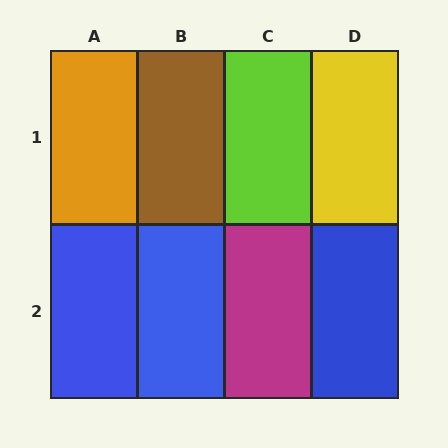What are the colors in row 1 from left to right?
Orange, brown, lime, yellow.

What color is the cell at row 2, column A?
Blue.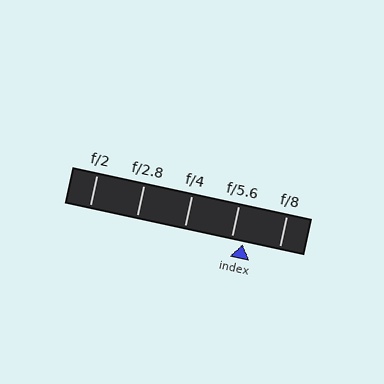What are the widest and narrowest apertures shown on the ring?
The widest aperture shown is f/2 and the narrowest is f/8.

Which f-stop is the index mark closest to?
The index mark is closest to f/5.6.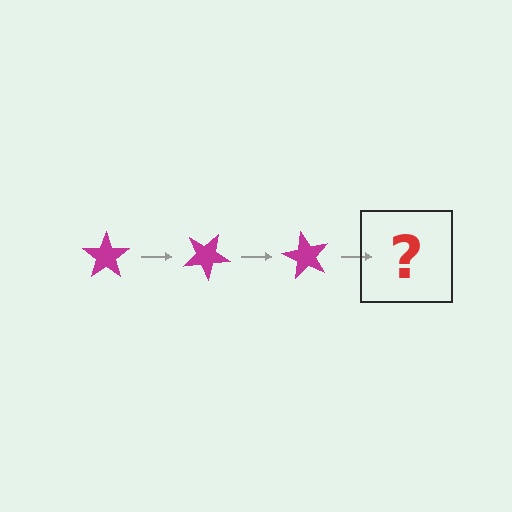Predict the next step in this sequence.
The next step is a magenta star rotated 90 degrees.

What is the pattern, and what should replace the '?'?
The pattern is that the star rotates 30 degrees each step. The '?' should be a magenta star rotated 90 degrees.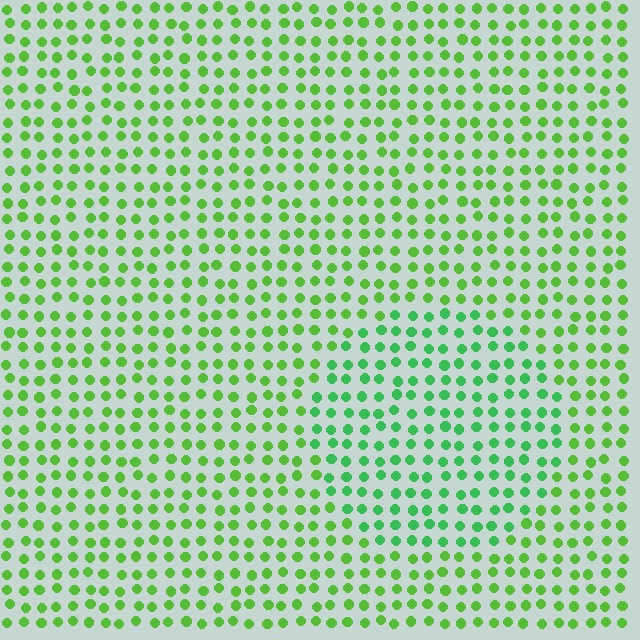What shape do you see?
I see a circle.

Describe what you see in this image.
The image is filled with small lime elements in a uniform arrangement. A circle-shaped region is visible where the elements are tinted to a slightly different hue, forming a subtle color boundary.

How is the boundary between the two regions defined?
The boundary is defined purely by a slight shift in hue (about 27 degrees). Spacing, size, and orientation are identical on both sides.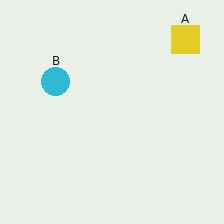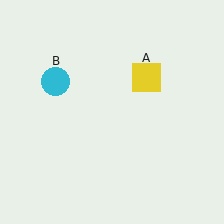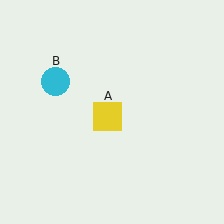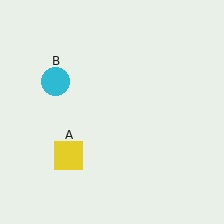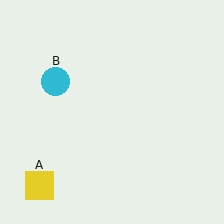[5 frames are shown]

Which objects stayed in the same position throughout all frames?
Cyan circle (object B) remained stationary.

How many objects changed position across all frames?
1 object changed position: yellow square (object A).